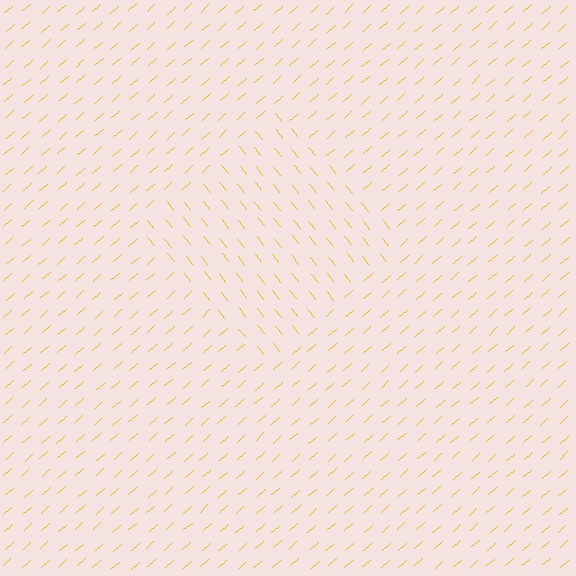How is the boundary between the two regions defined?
The boundary is defined purely by a change in line orientation (approximately 87 degrees difference). All lines are the same color and thickness.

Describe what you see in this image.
The image is filled with small yellow line segments. A diamond region in the image has lines oriented differently from the surrounding lines, creating a visible texture boundary.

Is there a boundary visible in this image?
Yes, there is a texture boundary formed by a change in line orientation.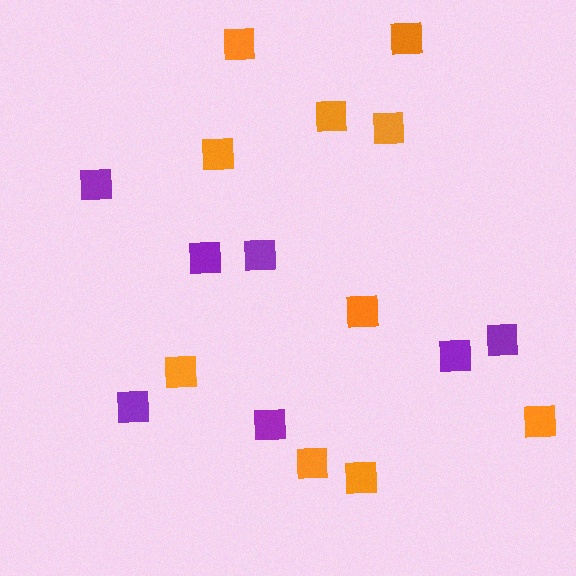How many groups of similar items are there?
There are 2 groups: one group of purple squares (7) and one group of orange squares (10).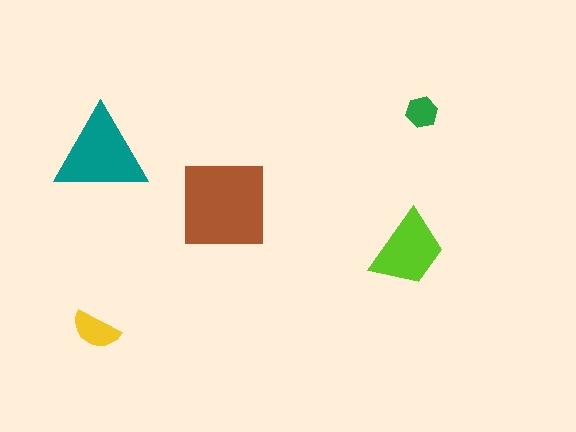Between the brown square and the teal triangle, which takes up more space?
The brown square.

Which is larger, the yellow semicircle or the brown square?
The brown square.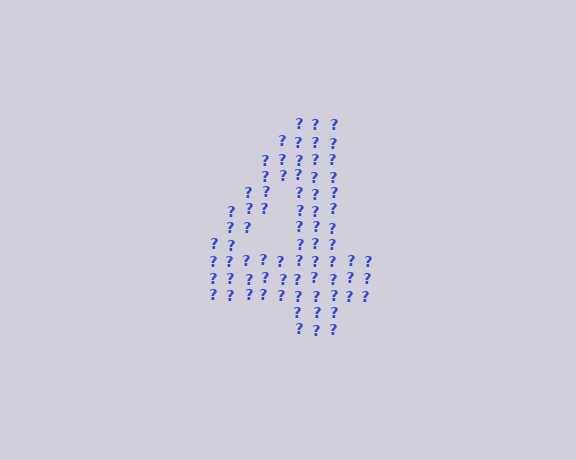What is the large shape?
The large shape is the digit 4.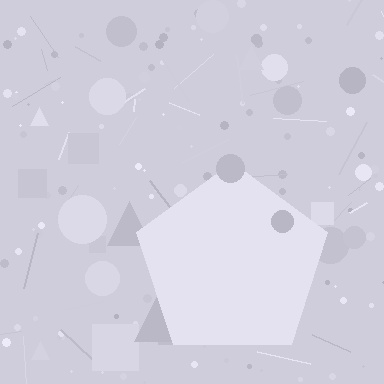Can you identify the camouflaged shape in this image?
The camouflaged shape is a pentagon.